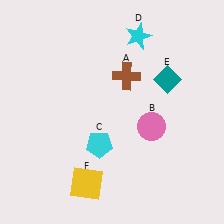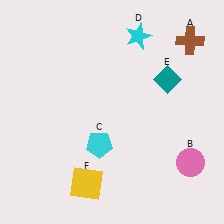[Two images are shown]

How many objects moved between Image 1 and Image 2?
2 objects moved between the two images.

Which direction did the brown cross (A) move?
The brown cross (A) moved right.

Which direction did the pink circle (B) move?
The pink circle (B) moved right.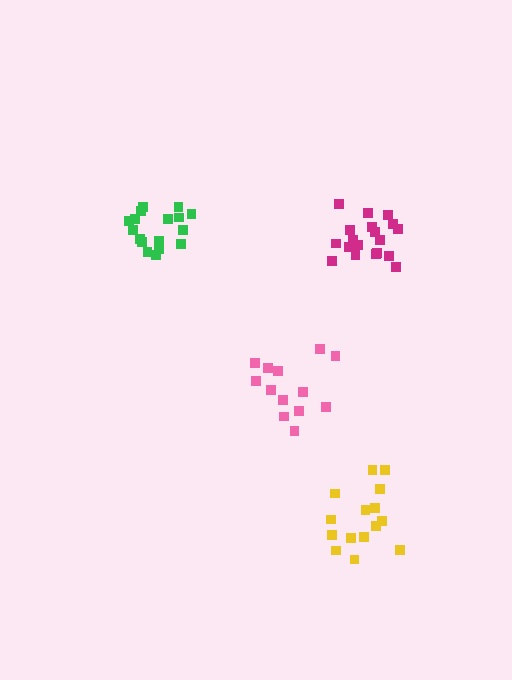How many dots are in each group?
Group 1: 17 dots, Group 2: 13 dots, Group 3: 19 dots, Group 4: 15 dots (64 total).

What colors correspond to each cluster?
The clusters are colored: green, pink, magenta, yellow.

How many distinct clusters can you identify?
There are 4 distinct clusters.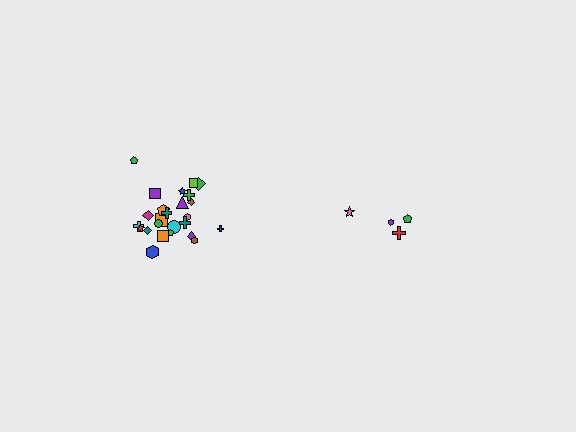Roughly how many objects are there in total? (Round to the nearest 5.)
Roughly 30 objects in total.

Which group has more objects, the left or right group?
The left group.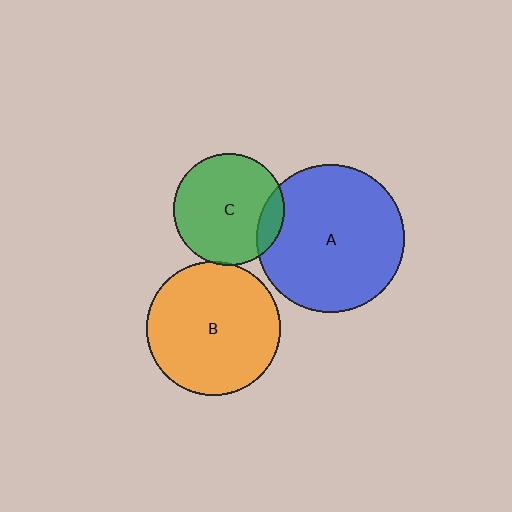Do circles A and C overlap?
Yes.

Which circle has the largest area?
Circle A (blue).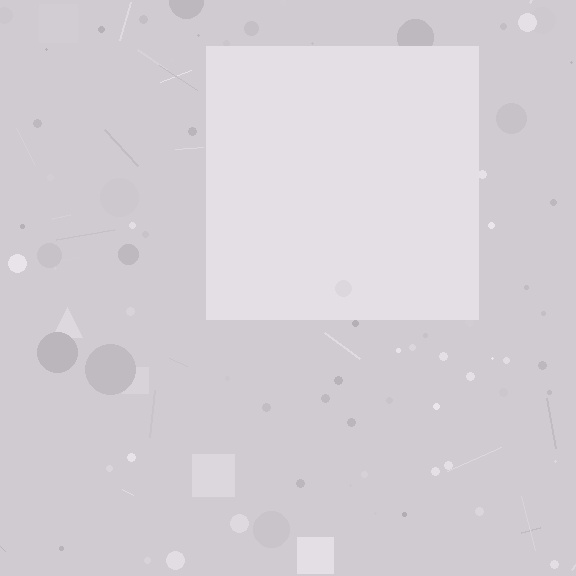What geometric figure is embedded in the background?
A square is embedded in the background.